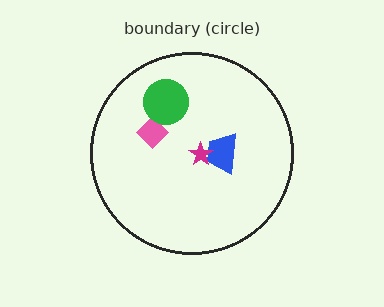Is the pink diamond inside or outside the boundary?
Inside.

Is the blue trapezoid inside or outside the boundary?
Inside.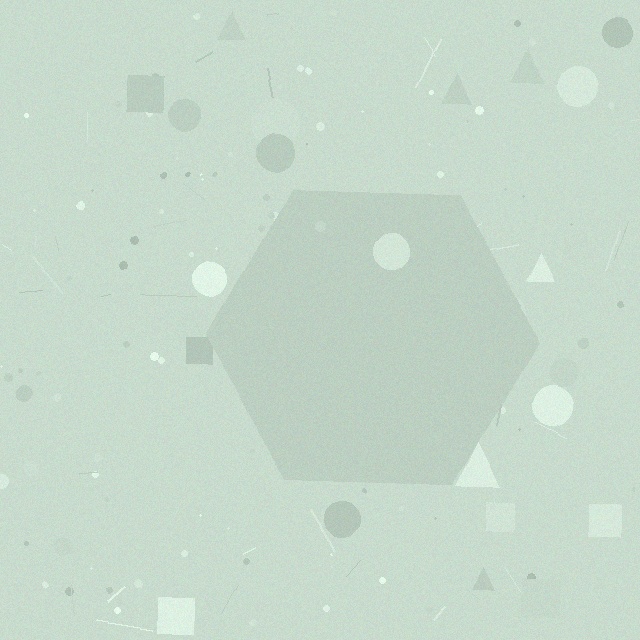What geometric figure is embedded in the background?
A hexagon is embedded in the background.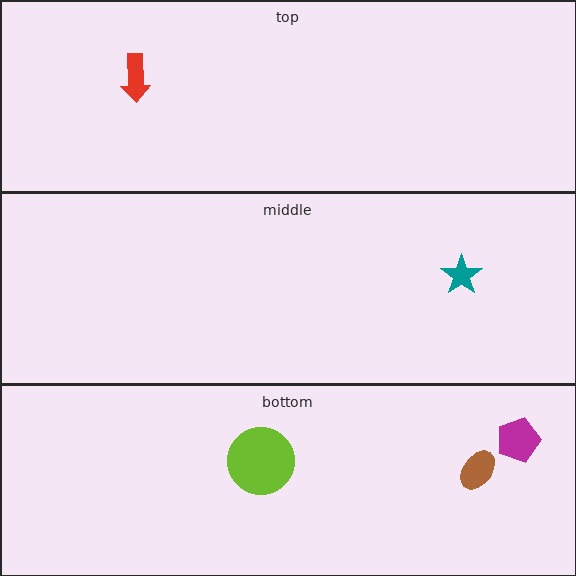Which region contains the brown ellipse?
The bottom region.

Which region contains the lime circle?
The bottom region.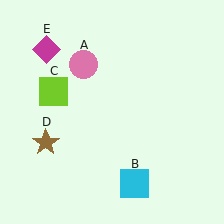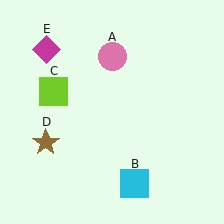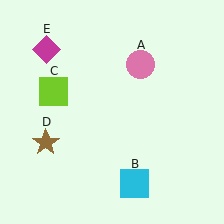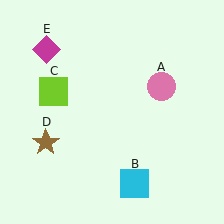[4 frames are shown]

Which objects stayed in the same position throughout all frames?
Cyan square (object B) and lime square (object C) and brown star (object D) and magenta diamond (object E) remained stationary.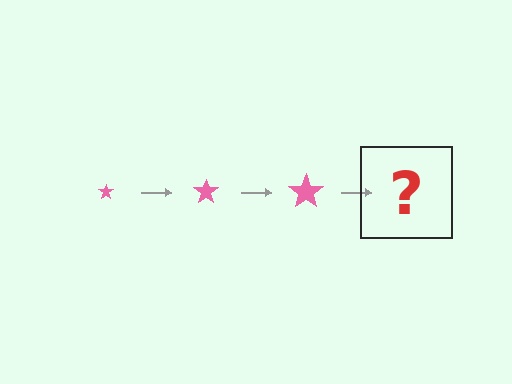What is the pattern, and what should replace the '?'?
The pattern is that the star gets progressively larger each step. The '?' should be a pink star, larger than the previous one.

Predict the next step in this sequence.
The next step is a pink star, larger than the previous one.